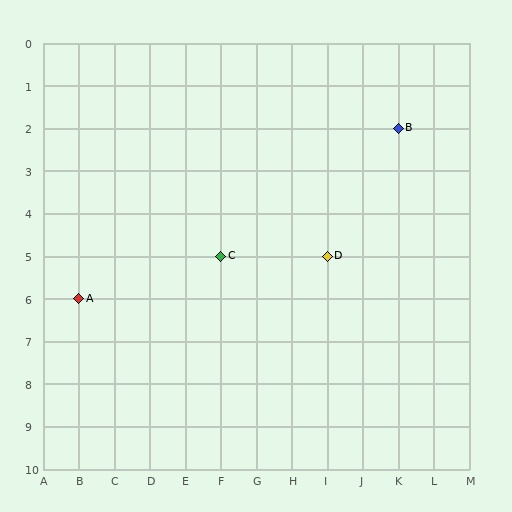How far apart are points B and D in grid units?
Points B and D are 2 columns and 3 rows apart (about 3.6 grid units diagonally).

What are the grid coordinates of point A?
Point A is at grid coordinates (B, 6).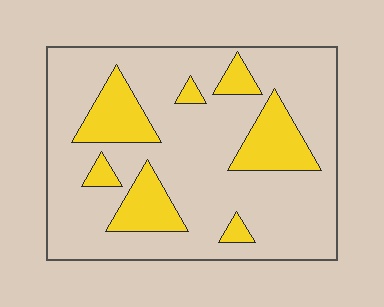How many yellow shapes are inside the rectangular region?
7.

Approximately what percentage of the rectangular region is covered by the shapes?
Approximately 20%.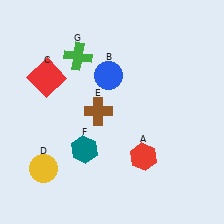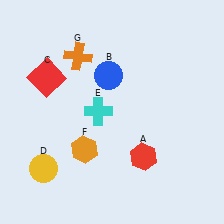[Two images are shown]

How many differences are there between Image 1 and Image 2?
There are 3 differences between the two images.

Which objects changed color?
E changed from brown to cyan. F changed from teal to orange. G changed from green to orange.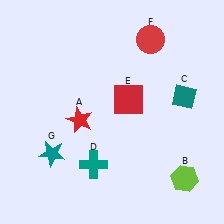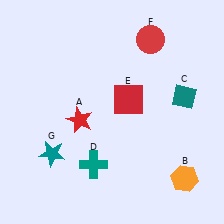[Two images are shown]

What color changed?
The hexagon (B) changed from lime in Image 1 to orange in Image 2.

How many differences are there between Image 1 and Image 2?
There is 1 difference between the two images.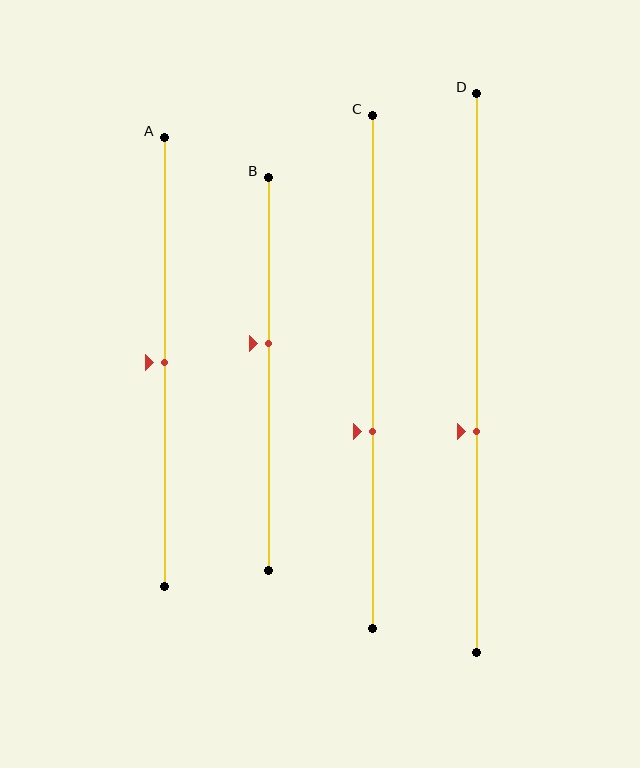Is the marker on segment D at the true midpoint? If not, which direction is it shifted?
No, the marker on segment D is shifted downward by about 10% of the segment length.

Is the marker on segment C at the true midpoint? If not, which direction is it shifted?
No, the marker on segment C is shifted downward by about 12% of the segment length.